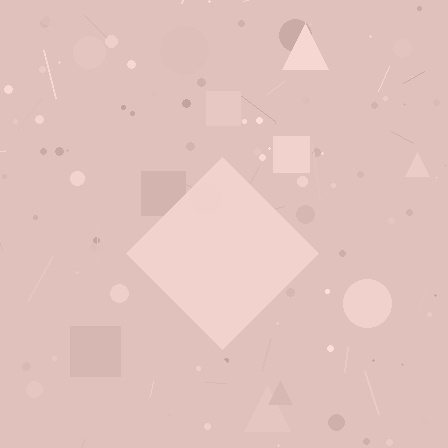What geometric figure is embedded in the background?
A diamond is embedded in the background.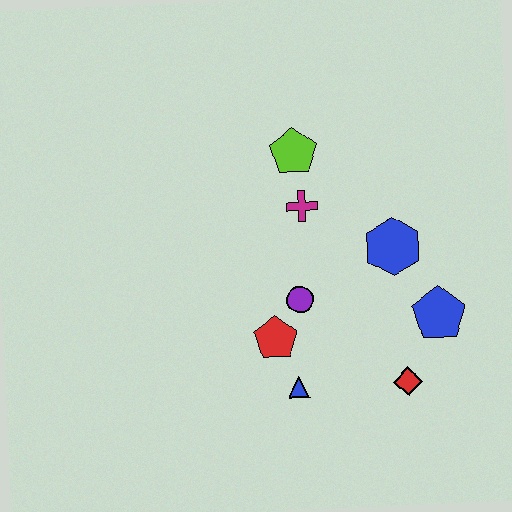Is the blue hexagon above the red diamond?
Yes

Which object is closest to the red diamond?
The blue pentagon is closest to the red diamond.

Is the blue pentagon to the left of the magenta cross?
No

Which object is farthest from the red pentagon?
The lime pentagon is farthest from the red pentagon.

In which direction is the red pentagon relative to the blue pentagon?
The red pentagon is to the left of the blue pentagon.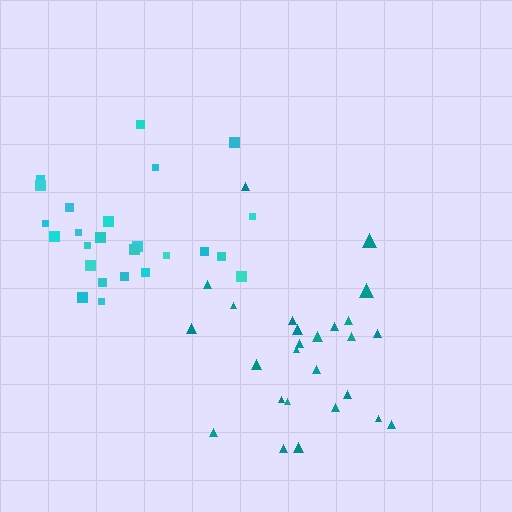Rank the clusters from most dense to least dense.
teal, cyan.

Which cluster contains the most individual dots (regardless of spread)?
Teal (26).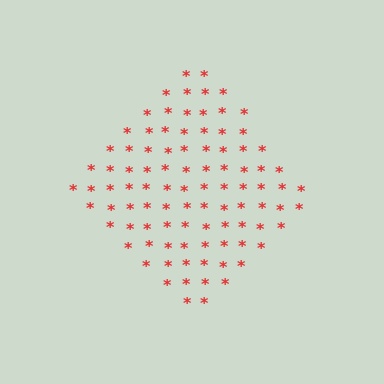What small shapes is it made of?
It is made of small asterisks.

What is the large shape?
The large shape is a diamond.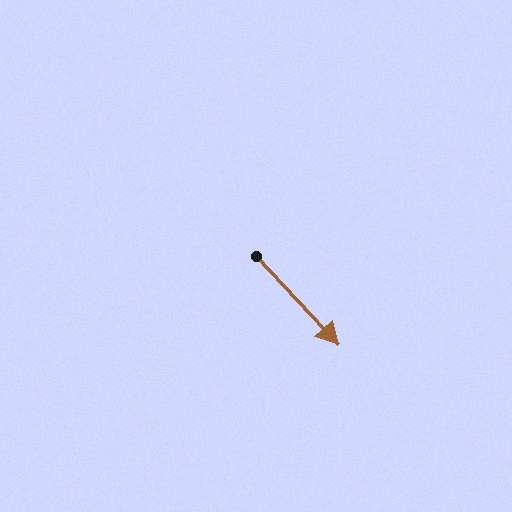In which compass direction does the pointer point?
Southeast.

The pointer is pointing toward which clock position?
Roughly 5 o'clock.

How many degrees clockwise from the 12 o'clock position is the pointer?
Approximately 137 degrees.